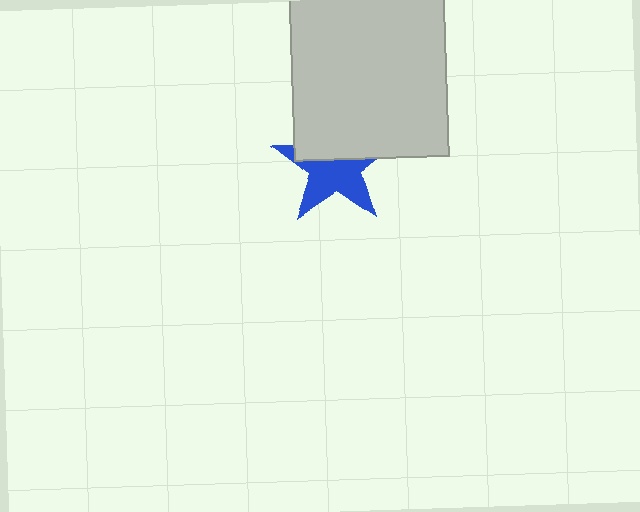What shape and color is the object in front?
The object in front is a light gray rectangle.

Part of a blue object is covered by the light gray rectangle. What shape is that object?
It is a star.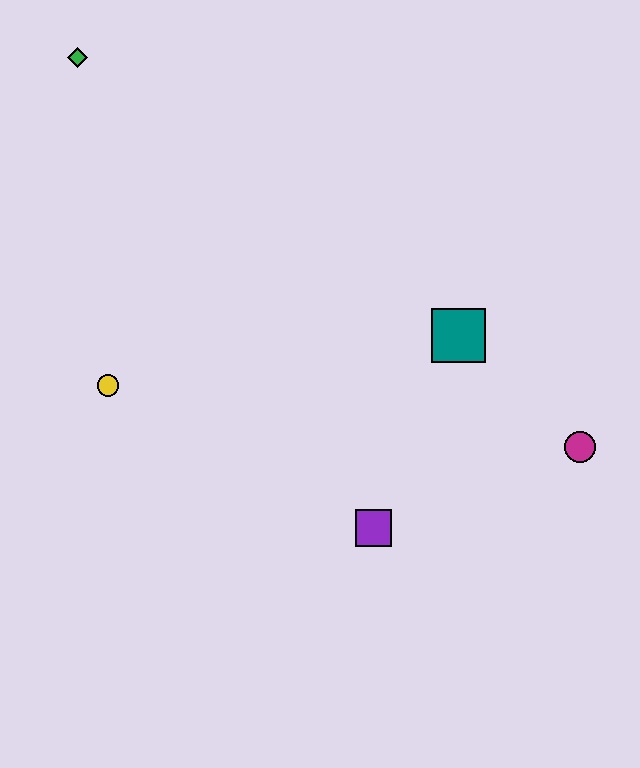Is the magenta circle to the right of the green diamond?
Yes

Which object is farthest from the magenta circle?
The green diamond is farthest from the magenta circle.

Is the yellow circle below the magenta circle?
No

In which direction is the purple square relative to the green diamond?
The purple square is below the green diamond.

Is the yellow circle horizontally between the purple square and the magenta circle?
No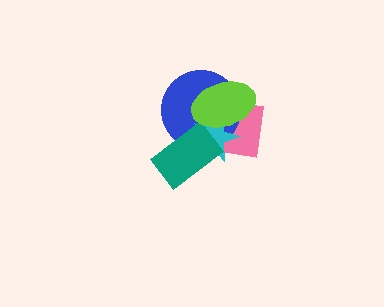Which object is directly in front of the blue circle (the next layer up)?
The cyan star is directly in front of the blue circle.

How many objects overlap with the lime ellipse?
3 objects overlap with the lime ellipse.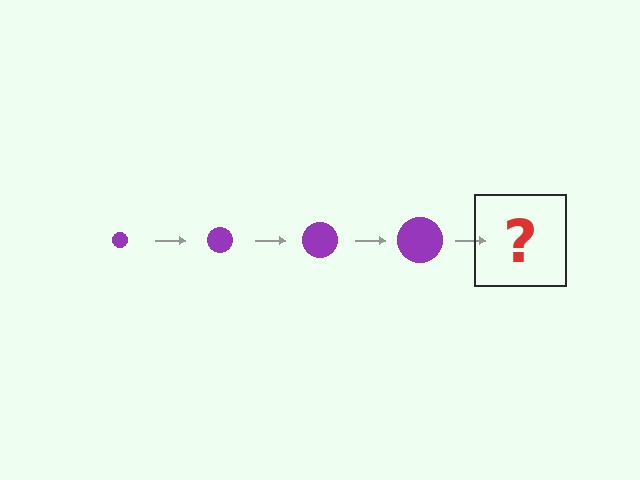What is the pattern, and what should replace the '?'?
The pattern is that the circle gets progressively larger each step. The '?' should be a purple circle, larger than the previous one.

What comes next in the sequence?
The next element should be a purple circle, larger than the previous one.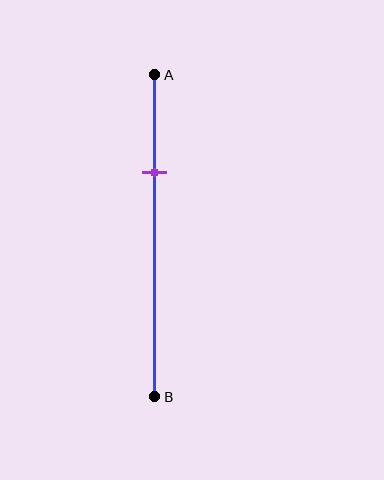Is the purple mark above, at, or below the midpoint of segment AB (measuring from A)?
The purple mark is above the midpoint of segment AB.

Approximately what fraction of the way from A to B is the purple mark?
The purple mark is approximately 30% of the way from A to B.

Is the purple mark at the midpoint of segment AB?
No, the mark is at about 30% from A, not at the 50% midpoint.